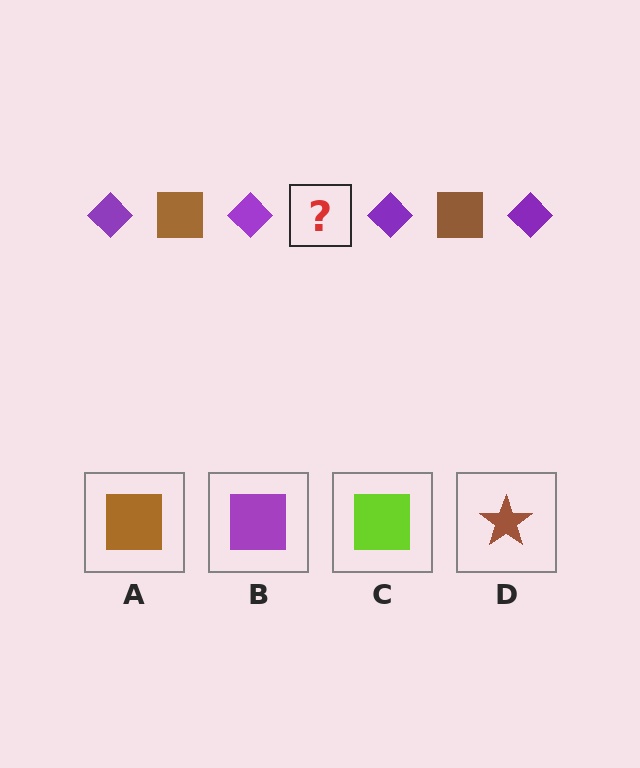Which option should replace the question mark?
Option A.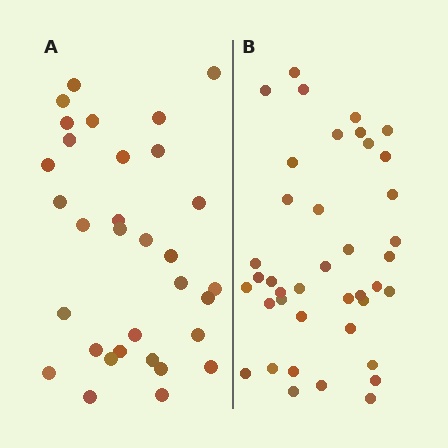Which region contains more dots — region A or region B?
Region B (the right region) has more dots.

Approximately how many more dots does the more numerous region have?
Region B has roughly 8 or so more dots than region A.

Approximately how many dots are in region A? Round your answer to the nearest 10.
About 30 dots. (The exact count is 32, which rounds to 30.)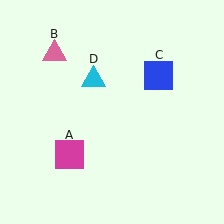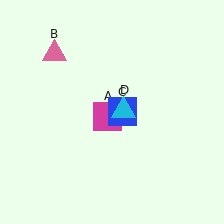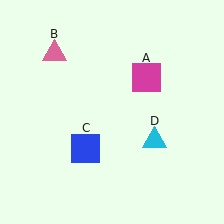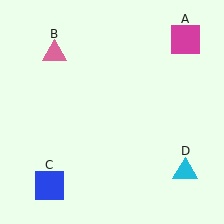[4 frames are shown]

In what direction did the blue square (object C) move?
The blue square (object C) moved down and to the left.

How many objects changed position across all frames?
3 objects changed position: magenta square (object A), blue square (object C), cyan triangle (object D).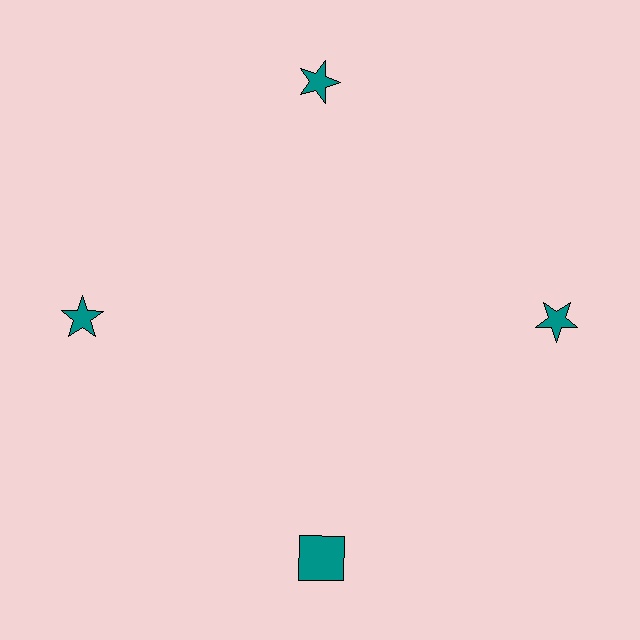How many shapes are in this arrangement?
There are 4 shapes arranged in a ring pattern.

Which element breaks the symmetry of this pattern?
The teal square at roughly the 6 o'clock position breaks the symmetry. All other shapes are teal stars.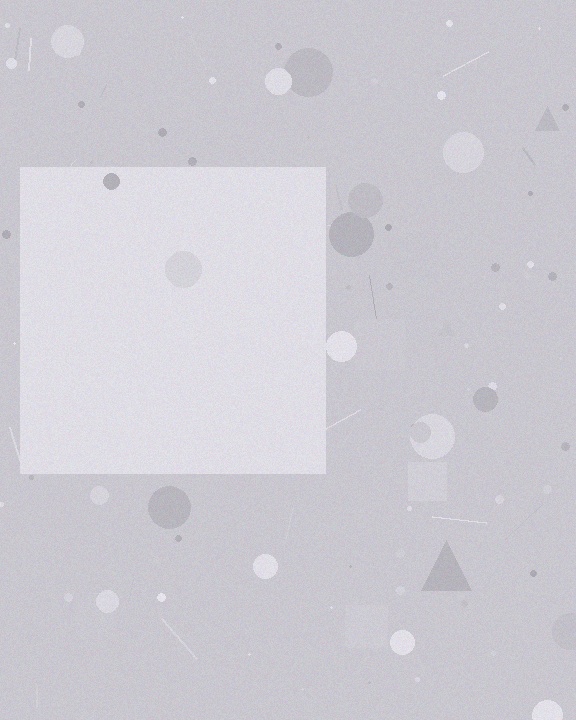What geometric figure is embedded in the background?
A square is embedded in the background.